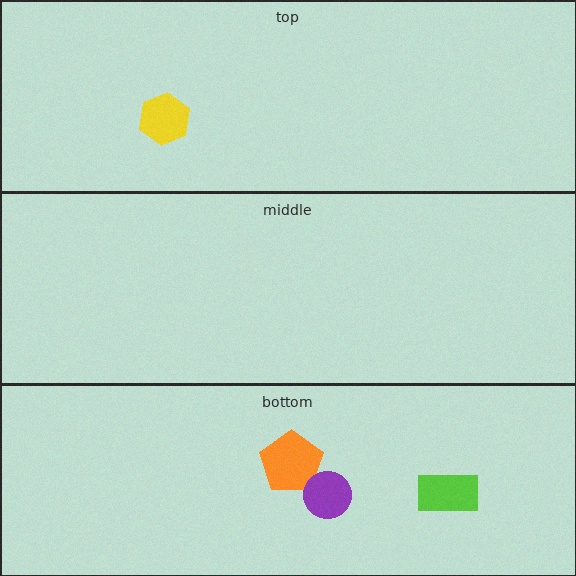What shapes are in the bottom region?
The orange pentagon, the purple circle, the lime rectangle.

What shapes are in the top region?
The yellow hexagon.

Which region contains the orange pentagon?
The bottom region.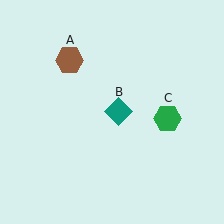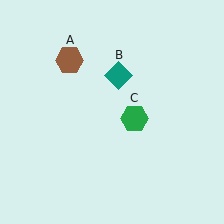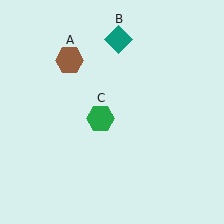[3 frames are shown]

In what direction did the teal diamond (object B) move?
The teal diamond (object B) moved up.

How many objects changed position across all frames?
2 objects changed position: teal diamond (object B), green hexagon (object C).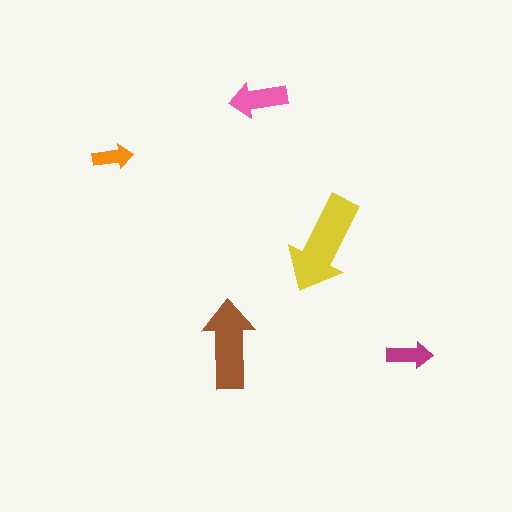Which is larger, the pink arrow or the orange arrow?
The pink one.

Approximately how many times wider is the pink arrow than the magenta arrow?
About 1.5 times wider.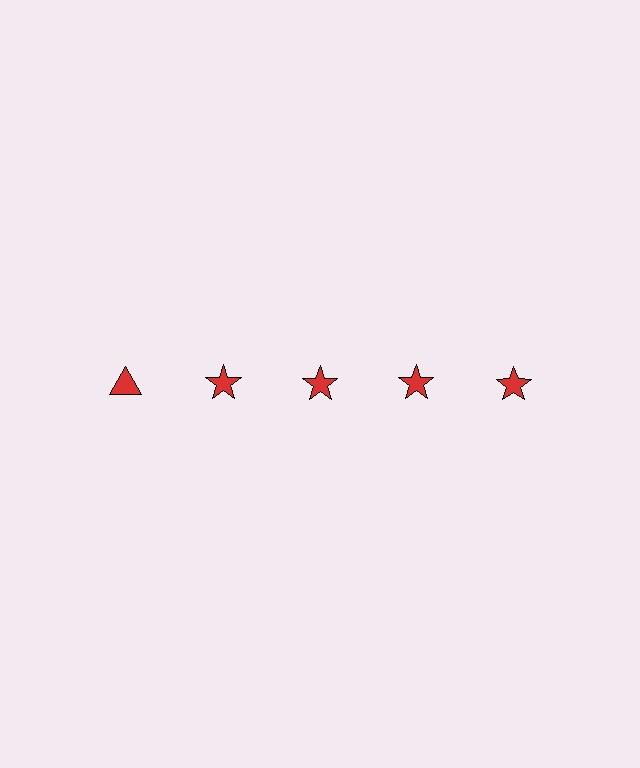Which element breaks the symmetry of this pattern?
The red triangle in the top row, leftmost column breaks the symmetry. All other shapes are red stars.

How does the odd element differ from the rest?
It has a different shape: triangle instead of star.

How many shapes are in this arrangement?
There are 5 shapes arranged in a grid pattern.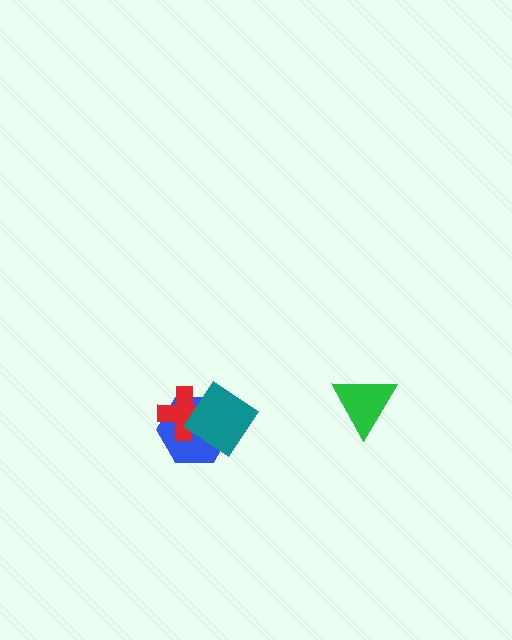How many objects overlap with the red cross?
2 objects overlap with the red cross.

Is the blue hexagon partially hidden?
Yes, it is partially covered by another shape.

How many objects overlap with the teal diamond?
2 objects overlap with the teal diamond.